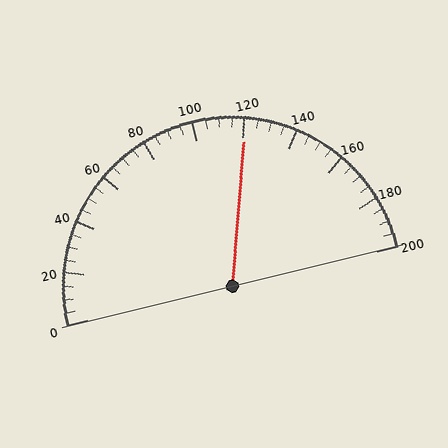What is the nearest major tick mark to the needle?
The nearest major tick mark is 120.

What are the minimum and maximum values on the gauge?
The gauge ranges from 0 to 200.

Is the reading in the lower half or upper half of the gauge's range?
The reading is in the upper half of the range (0 to 200).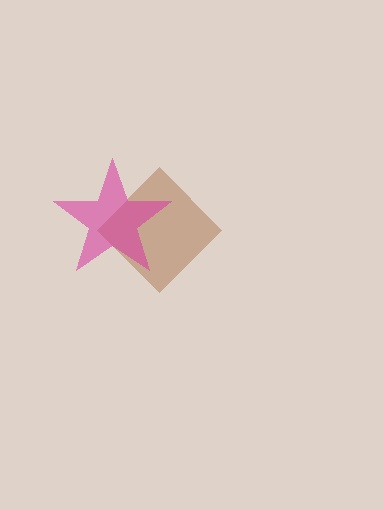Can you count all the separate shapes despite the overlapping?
Yes, there are 2 separate shapes.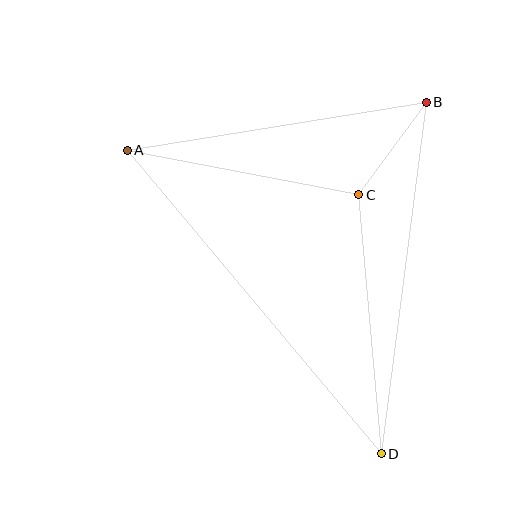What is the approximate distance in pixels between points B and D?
The distance between B and D is approximately 354 pixels.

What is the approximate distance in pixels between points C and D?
The distance between C and D is approximately 260 pixels.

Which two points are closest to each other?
Points B and C are closest to each other.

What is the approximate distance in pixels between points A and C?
The distance between A and C is approximately 235 pixels.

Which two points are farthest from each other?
Points A and D are farthest from each other.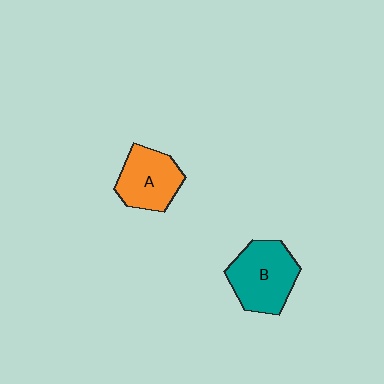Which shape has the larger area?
Shape B (teal).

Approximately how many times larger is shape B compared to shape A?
Approximately 1.2 times.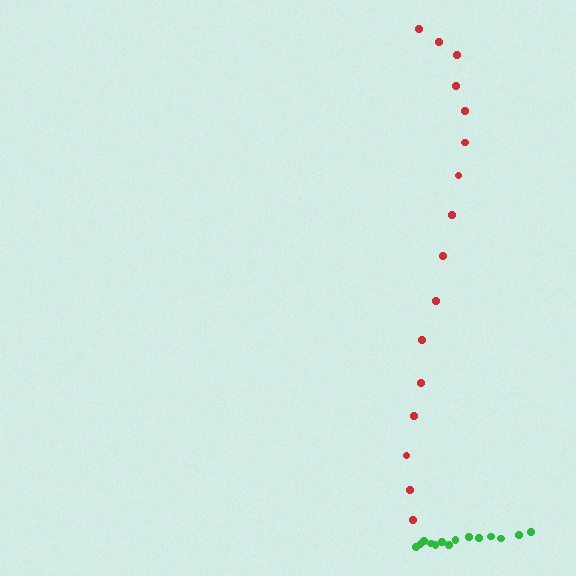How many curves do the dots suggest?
There are 2 distinct paths.